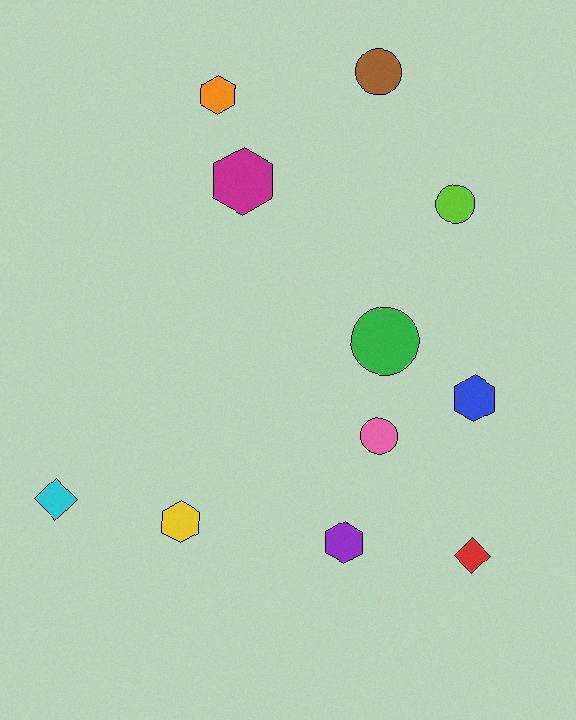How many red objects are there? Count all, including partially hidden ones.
There is 1 red object.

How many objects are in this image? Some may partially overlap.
There are 11 objects.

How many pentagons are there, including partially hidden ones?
There are no pentagons.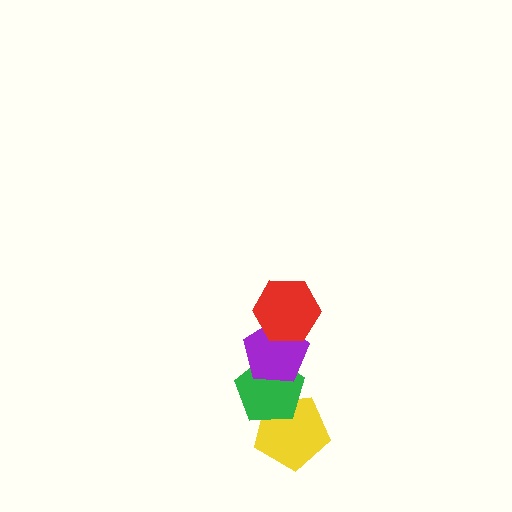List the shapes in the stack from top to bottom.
From top to bottom: the red hexagon, the purple pentagon, the green pentagon, the yellow pentagon.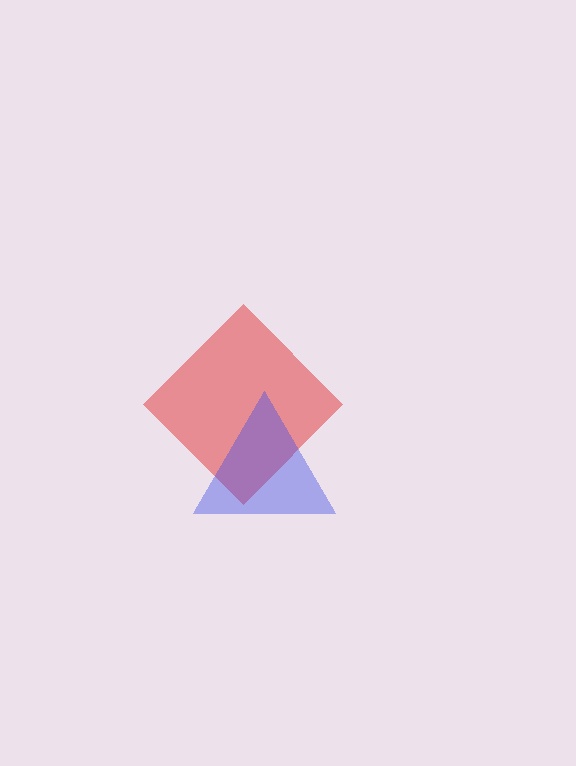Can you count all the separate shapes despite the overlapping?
Yes, there are 2 separate shapes.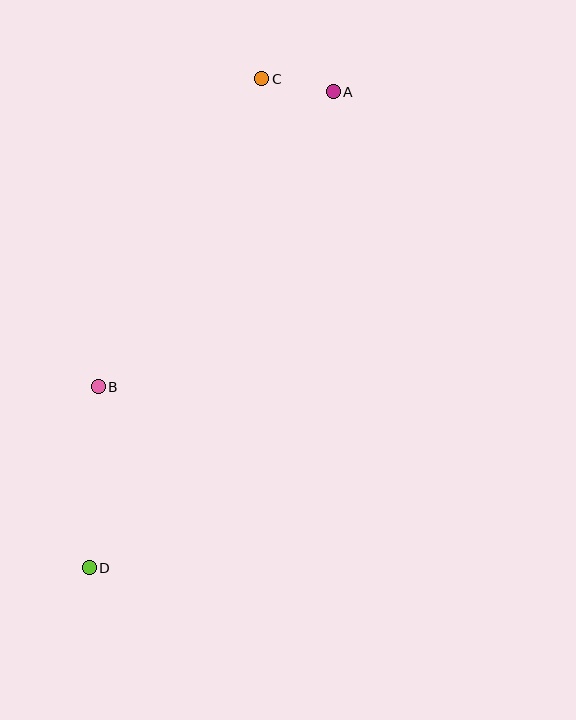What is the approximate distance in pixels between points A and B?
The distance between A and B is approximately 377 pixels.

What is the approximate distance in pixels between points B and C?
The distance between B and C is approximately 349 pixels.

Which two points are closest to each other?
Points A and C are closest to each other.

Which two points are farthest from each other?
Points A and D are farthest from each other.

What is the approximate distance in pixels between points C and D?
The distance between C and D is approximately 518 pixels.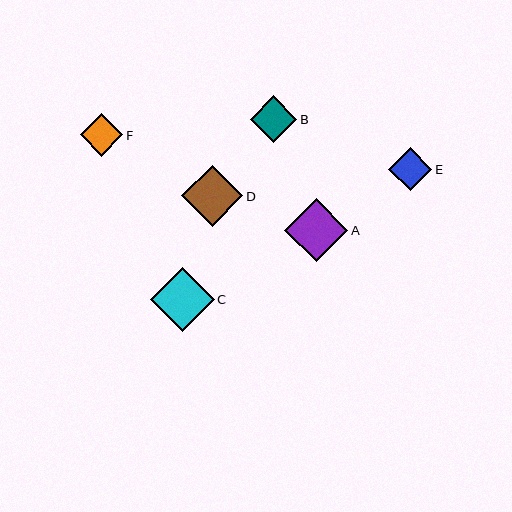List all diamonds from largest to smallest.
From largest to smallest: C, A, D, B, E, F.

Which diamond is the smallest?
Diamond F is the smallest with a size of approximately 43 pixels.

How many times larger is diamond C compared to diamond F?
Diamond C is approximately 1.5 times the size of diamond F.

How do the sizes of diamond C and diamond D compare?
Diamond C and diamond D are approximately the same size.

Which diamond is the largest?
Diamond C is the largest with a size of approximately 64 pixels.